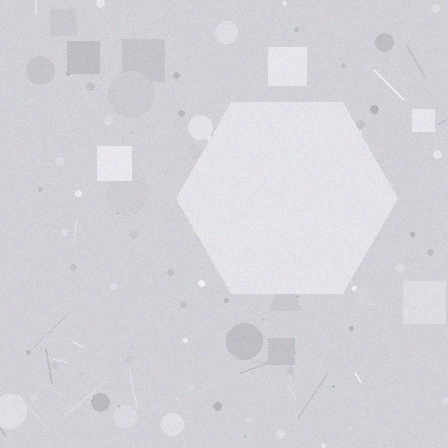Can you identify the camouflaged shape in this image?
The camouflaged shape is a hexagon.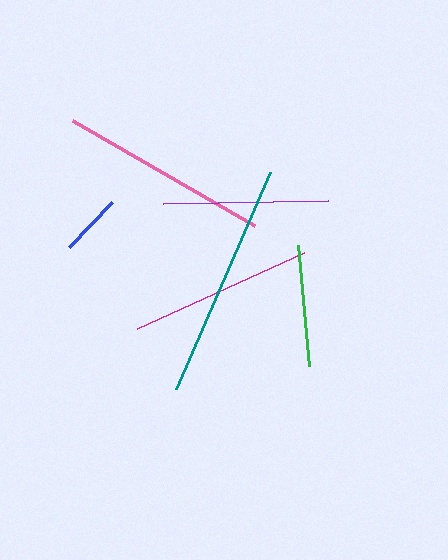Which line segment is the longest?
The teal line is the longest at approximately 236 pixels.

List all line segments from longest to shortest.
From longest to shortest: teal, pink, magenta, purple, green, blue.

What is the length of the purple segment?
The purple segment is approximately 166 pixels long.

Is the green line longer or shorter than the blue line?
The green line is longer than the blue line.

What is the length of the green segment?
The green segment is approximately 121 pixels long.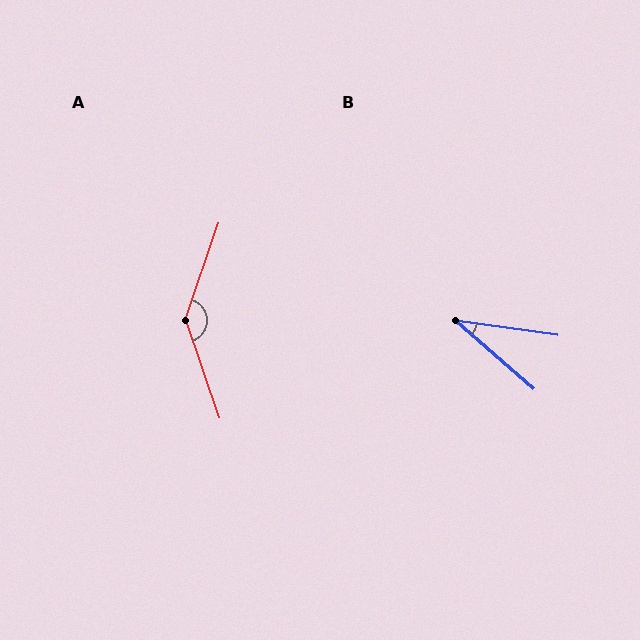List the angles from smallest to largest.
B (33°), A (142°).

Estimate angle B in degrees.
Approximately 33 degrees.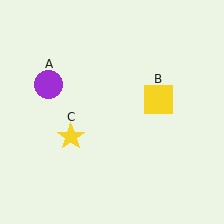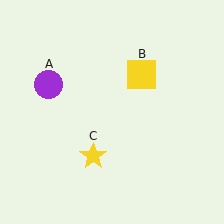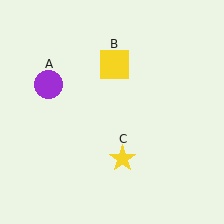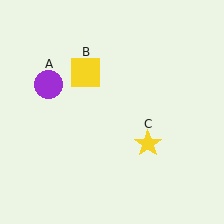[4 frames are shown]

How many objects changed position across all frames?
2 objects changed position: yellow square (object B), yellow star (object C).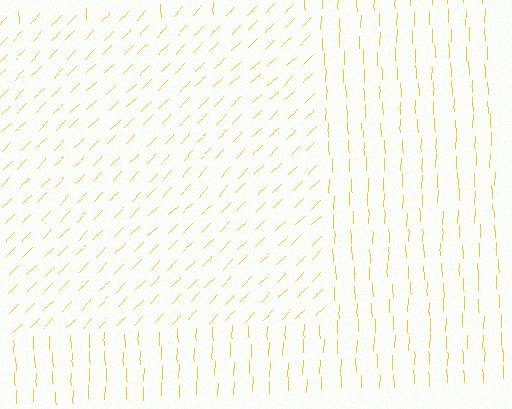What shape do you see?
I see a rectangle.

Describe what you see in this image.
The image is filled with small yellow line segments. A rectangle region in the image has lines oriented differently from the surrounding lines, creating a visible texture boundary.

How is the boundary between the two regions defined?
The boundary is defined purely by a change in line orientation (approximately 45 degrees difference). All lines are the same color and thickness.